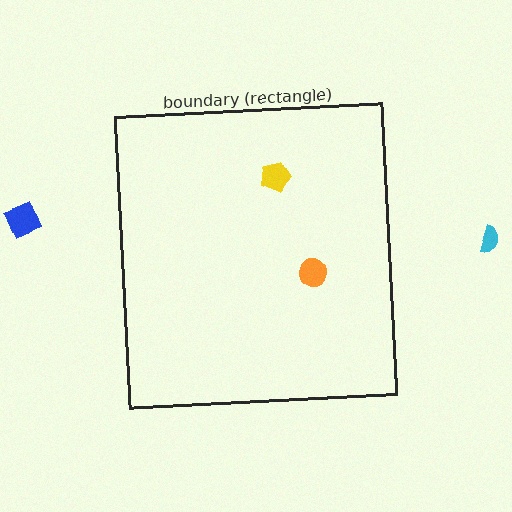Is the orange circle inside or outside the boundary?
Inside.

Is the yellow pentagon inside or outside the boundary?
Inside.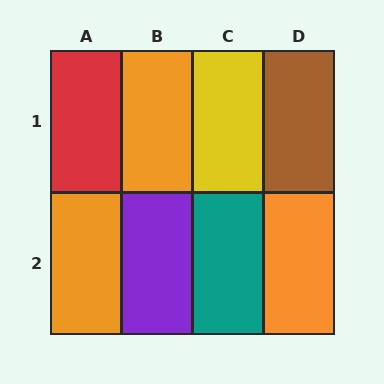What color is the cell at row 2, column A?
Orange.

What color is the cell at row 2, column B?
Purple.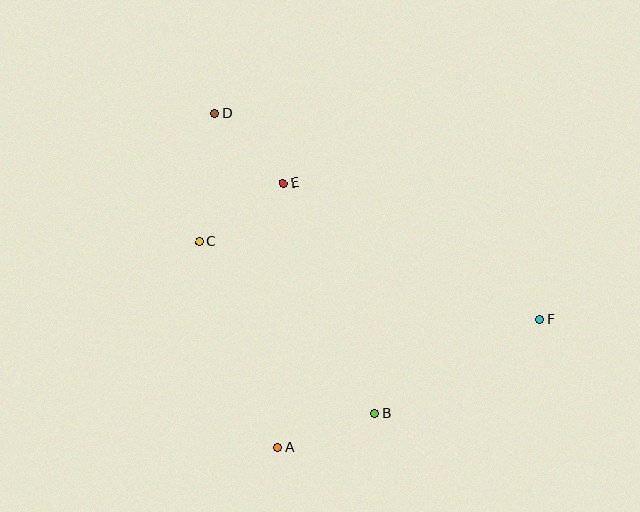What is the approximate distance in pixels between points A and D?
The distance between A and D is approximately 340 pixels.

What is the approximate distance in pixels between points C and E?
The distance between C and E is approximately 103 pixels.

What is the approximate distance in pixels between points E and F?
The distance between E and F is approximately 291 pixels.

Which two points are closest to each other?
Points D and E are closest to each other.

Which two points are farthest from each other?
Points D and F are farthest from each other.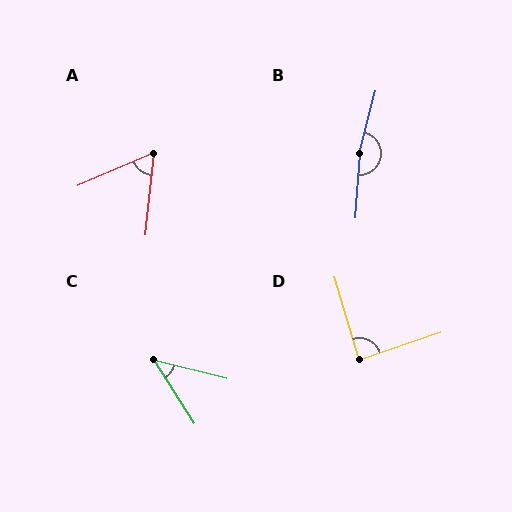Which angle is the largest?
B, at approximately 169 degrees.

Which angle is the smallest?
C, at approximately 44 degrees.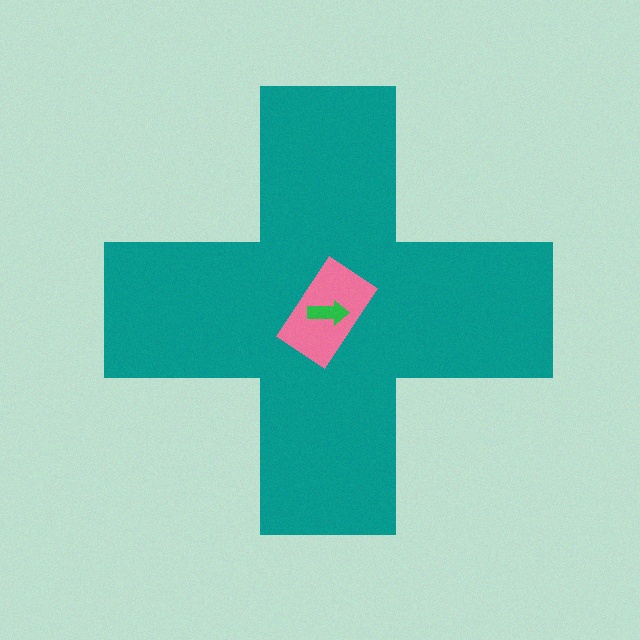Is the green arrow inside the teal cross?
Yes.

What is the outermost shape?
The teal cross.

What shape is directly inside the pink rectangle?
The green arrow.